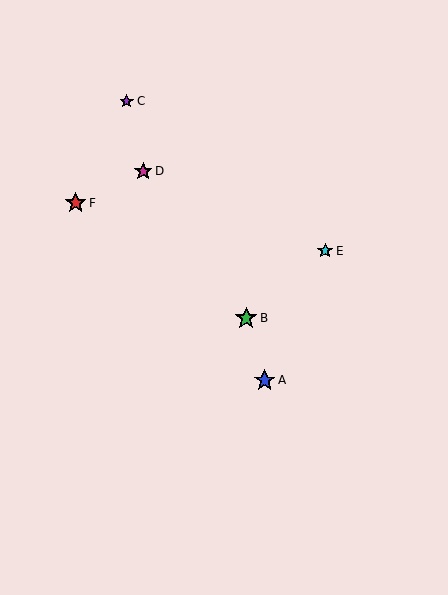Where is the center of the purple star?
The center of the purple star is at (127, 101).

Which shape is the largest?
The green star (labeled B) is the largest.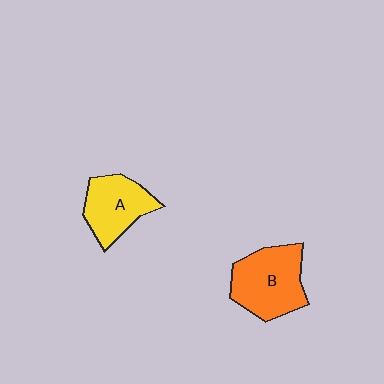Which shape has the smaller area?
Shape A (yellow).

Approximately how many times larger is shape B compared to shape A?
Approximately 1.3 times.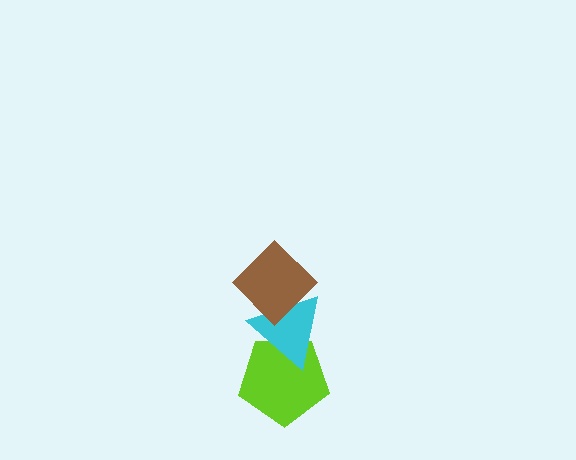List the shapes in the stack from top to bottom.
From top to bottom: the brown diamond, the cyan triangle, the lime pentagon.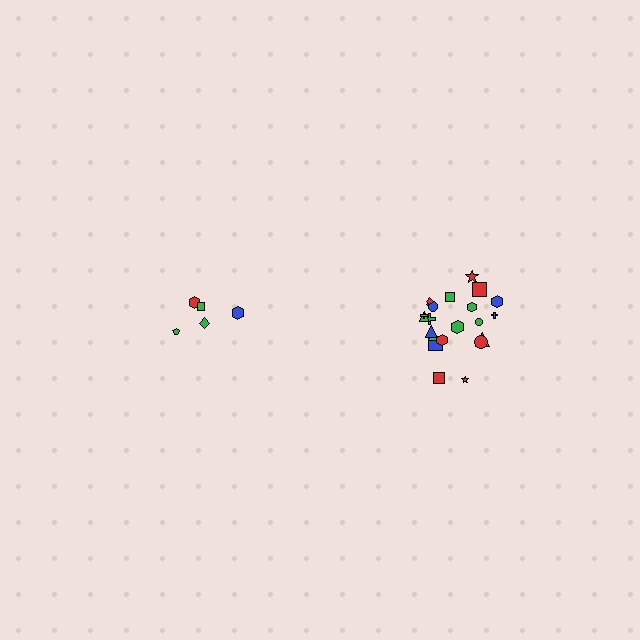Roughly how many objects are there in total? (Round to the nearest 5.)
Roughly 25 objects in total.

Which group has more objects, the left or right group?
The right group.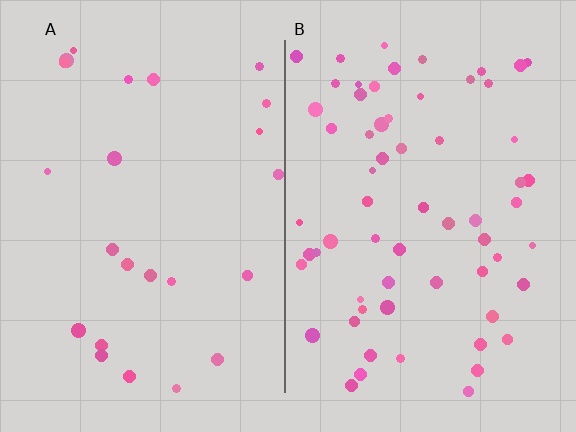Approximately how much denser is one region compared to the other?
Approximately 2.6× — region B over region A.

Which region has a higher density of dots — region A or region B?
B (the right).